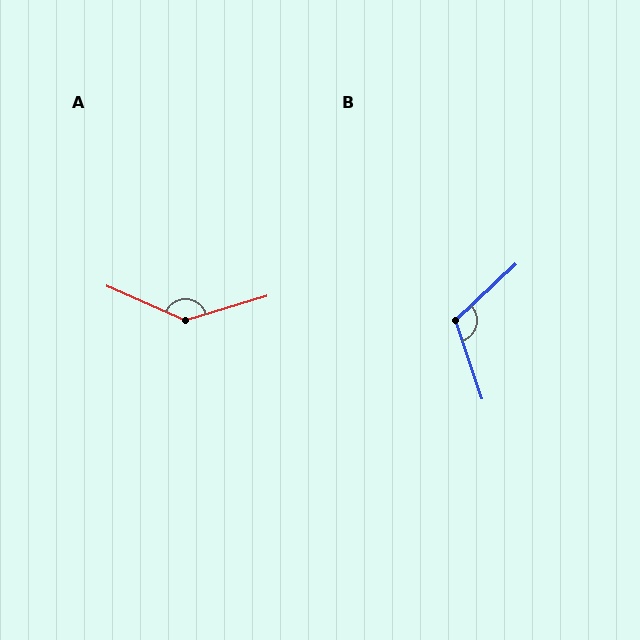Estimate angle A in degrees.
Approximately 140 degrees.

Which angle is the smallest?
B, at approximately 114 degrees.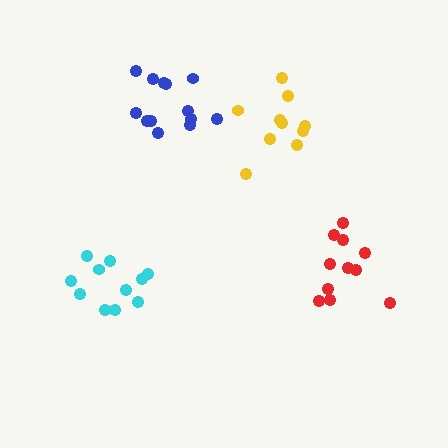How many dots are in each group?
Group 1: 13 dots, Group 2: 11 dots, Group 3: 10 dots, Group 4: 11 dots (45 total).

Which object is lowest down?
The cyan cluster is bottommost.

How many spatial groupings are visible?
There are 4 spatial groupings.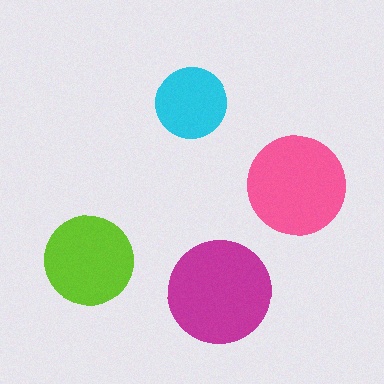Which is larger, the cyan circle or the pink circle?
The pink one.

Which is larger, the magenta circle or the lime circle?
The magenta one.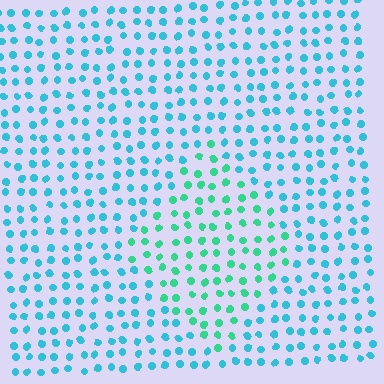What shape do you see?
I see a diamond.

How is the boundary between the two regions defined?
The boundary is defined purely by a slight shift in hue (about 35 degrees). Spacing, size, and orientation are identical on both sides.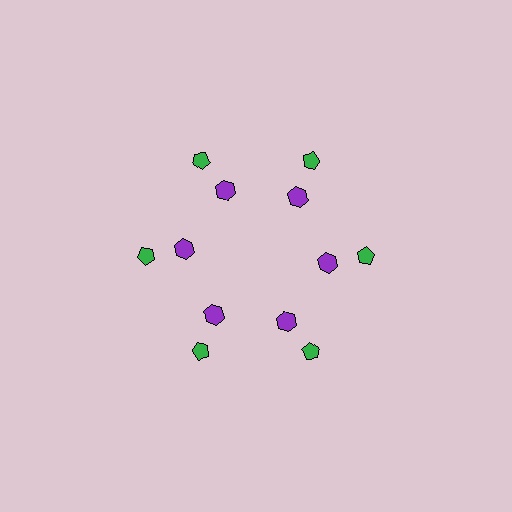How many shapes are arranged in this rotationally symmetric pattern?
There are 12 shapes, arranged in 6 groups of 2.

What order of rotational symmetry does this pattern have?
This pattern has 6-fold rotational symmetry.